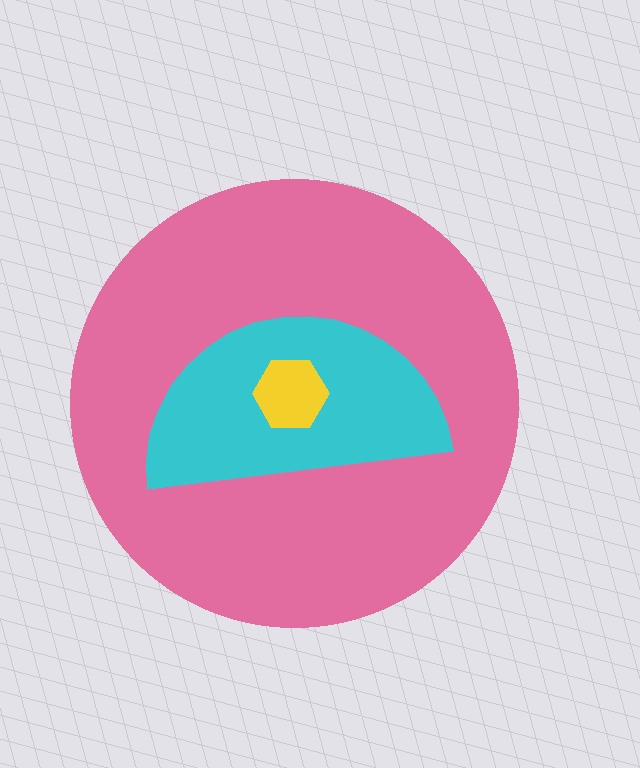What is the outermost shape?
The pink circle.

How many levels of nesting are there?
3.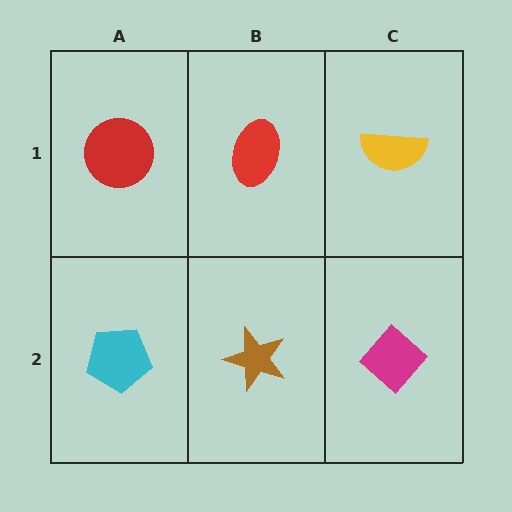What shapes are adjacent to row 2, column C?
A yellow semicircle (row 1, column C), a brown star (row 2, column B).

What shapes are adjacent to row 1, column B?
A brown star (row 2, column B), a red circle (row 1, column A), a yellow semicircle (row 1, column C).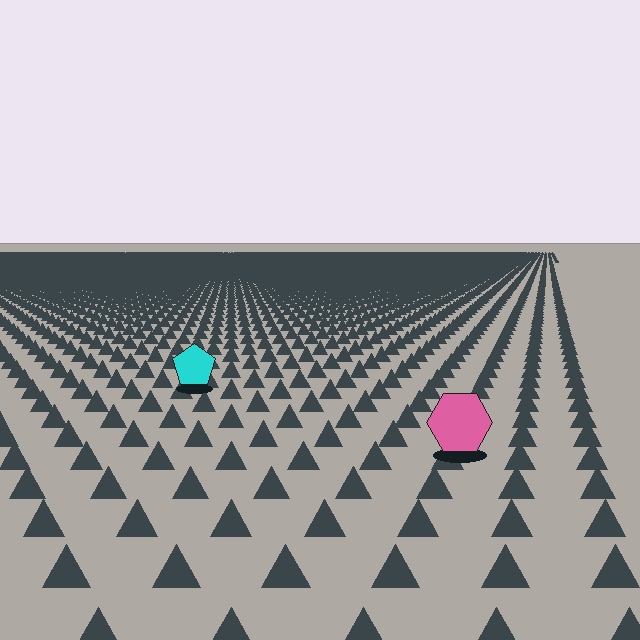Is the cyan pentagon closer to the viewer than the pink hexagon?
No. The pink hexagon is closer — you can tell from the texture gradient: the ground texture is coarser near it.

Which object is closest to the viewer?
The pink hexagon is closest. The texture marks near it are larger and more spread out.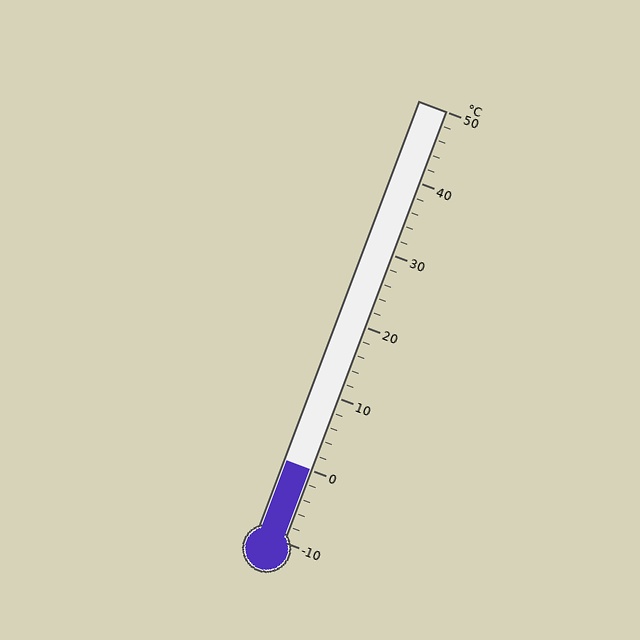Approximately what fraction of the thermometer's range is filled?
The thermometer is filled to approximately 15% of its range.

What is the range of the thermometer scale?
The thermometer scale ranges from -10°C to 50°C.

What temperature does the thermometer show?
The thermometer shows approximately 0°C.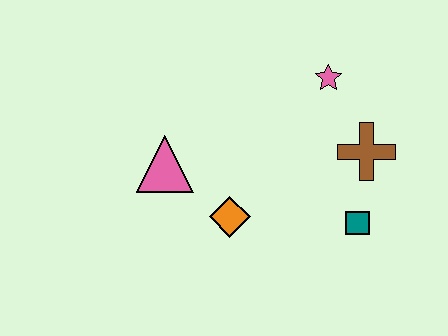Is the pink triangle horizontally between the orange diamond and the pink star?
No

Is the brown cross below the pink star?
Yes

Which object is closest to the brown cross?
The teal square is closest to the brown cross.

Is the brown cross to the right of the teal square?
Yes